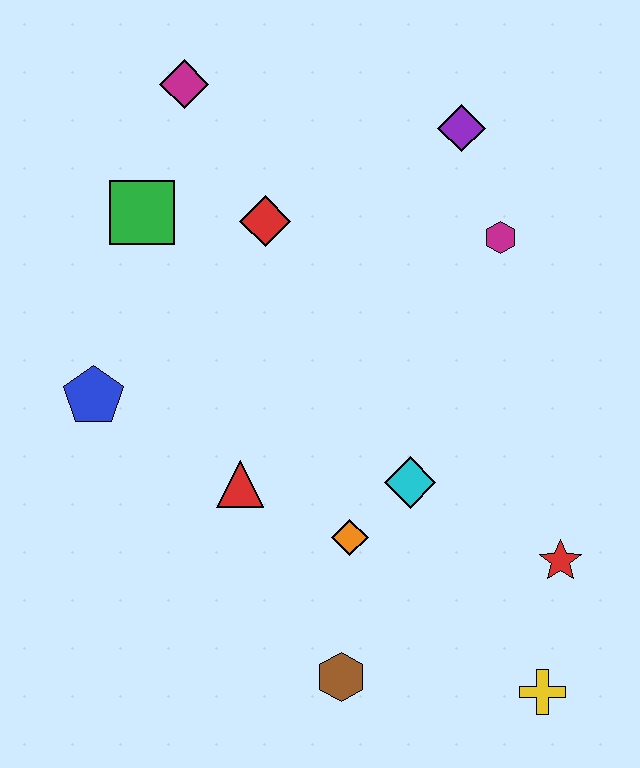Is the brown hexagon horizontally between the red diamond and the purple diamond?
Yes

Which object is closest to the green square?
The red diamond is closest to the green square.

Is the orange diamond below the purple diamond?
Yes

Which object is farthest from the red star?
The magenta diamond is farthest from the red star.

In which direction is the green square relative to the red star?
The green square is to the left of the red star.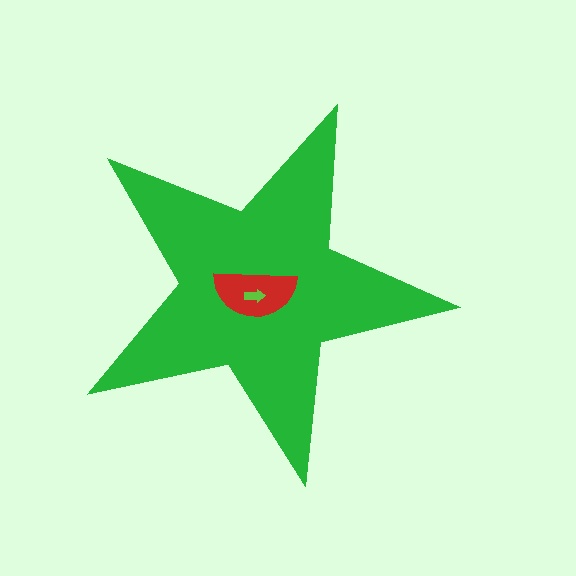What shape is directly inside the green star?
The red semicircle.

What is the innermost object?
The lime arrow.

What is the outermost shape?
The green star.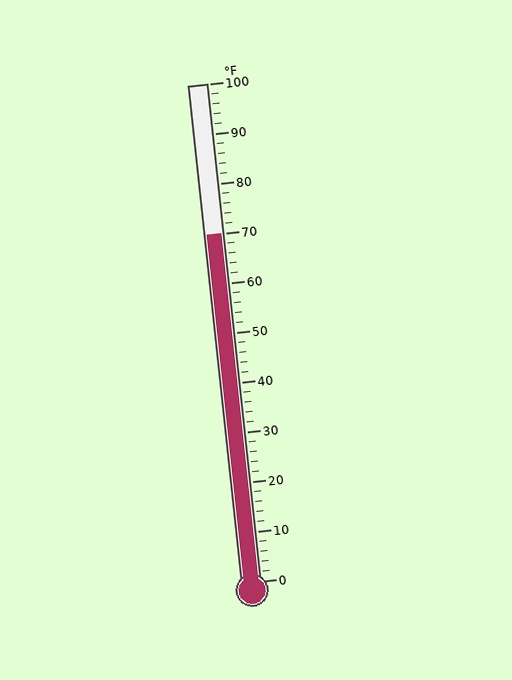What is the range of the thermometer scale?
The thermometer scale ranges from 0°F to 100°F.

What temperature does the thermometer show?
The thermometer shows approximately 70°F.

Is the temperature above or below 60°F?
The temperature is above 60°F.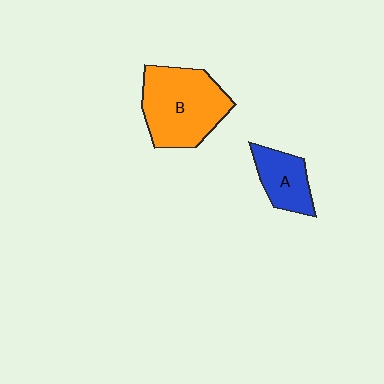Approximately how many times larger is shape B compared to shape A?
Approximately 2.1 times.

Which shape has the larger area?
Shape B (orange).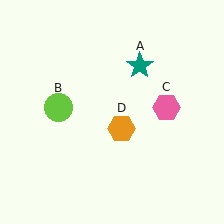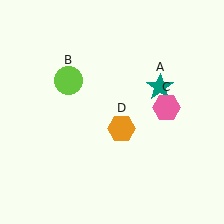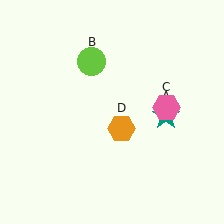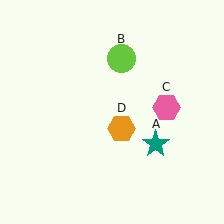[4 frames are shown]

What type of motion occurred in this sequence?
The teal star (object A), lime circle (object B) rotated clockwise around the center of the scene.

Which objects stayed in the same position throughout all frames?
Pink hexagon (object C) and orange hexagon (object D) remained stationary.